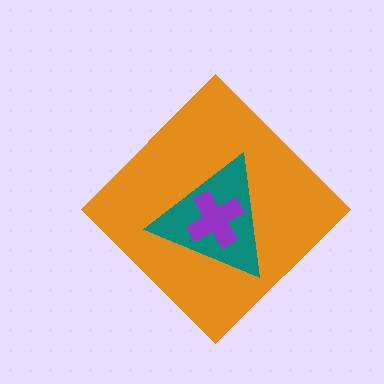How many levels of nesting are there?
3.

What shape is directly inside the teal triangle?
The purple cross.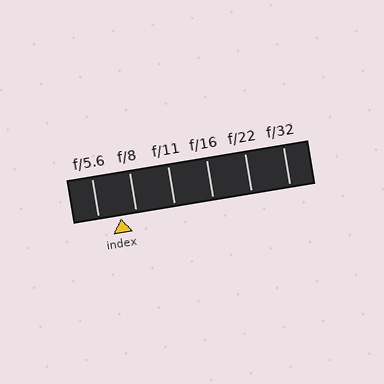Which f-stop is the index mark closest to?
The index mark is closest to f/8.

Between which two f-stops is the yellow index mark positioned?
The index mark is between f/5.6 and f/8.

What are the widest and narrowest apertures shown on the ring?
The widest aperture shown is f/5.6 and the narrowest is f/32.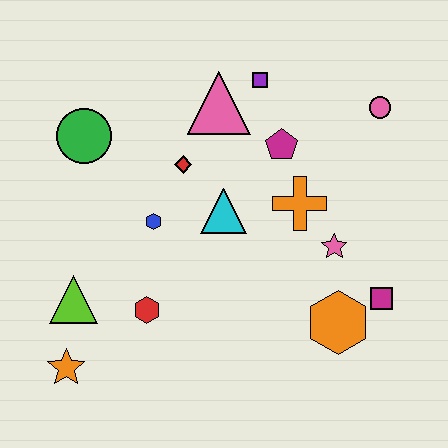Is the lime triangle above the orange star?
Yes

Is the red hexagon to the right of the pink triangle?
No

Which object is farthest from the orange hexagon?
The green circle is farthest from the orange hexagon.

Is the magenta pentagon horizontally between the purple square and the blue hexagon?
No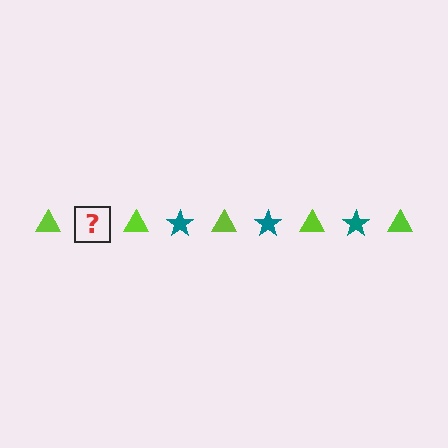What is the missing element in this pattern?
The missing element is a teal star.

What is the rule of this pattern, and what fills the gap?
The rule is that the pattern alternates between lime triangle and teal star. The gap should be filled with a teal star.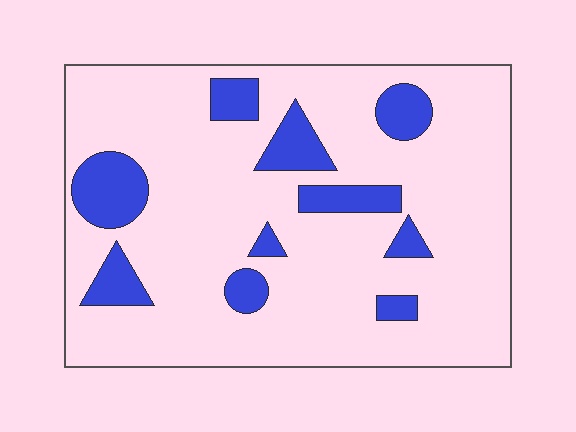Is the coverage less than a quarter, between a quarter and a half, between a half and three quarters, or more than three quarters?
Less than a quarter.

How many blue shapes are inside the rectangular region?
10.